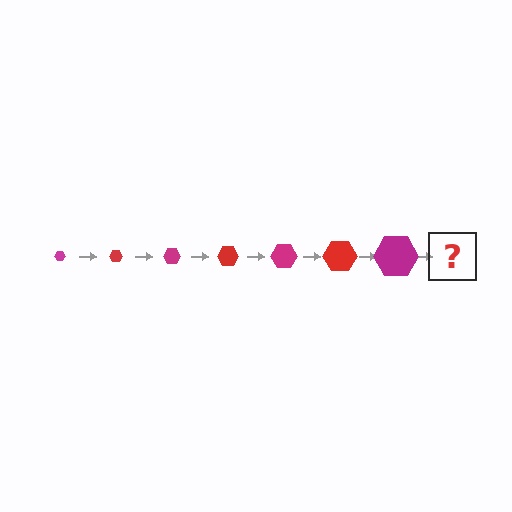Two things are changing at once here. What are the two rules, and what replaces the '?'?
The two rules are that the hexagon grows larger each step and the color cycles through magenta and red. The '?' should be a red hexagon, larger than the previous one.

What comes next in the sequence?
The next element should be a red hexagon, larger than the previous one.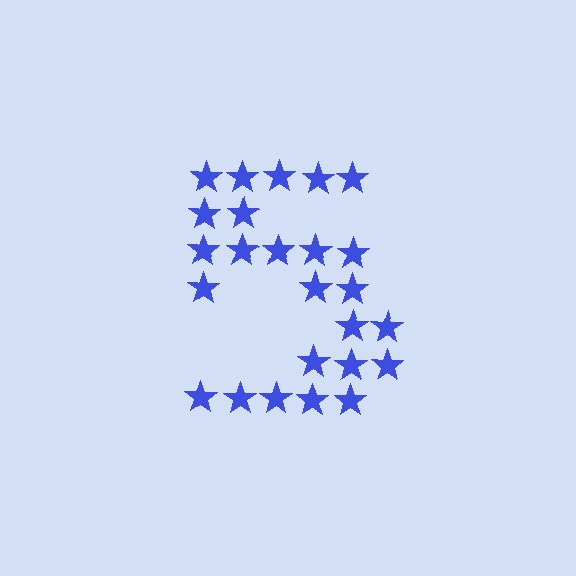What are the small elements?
The small elements are stars.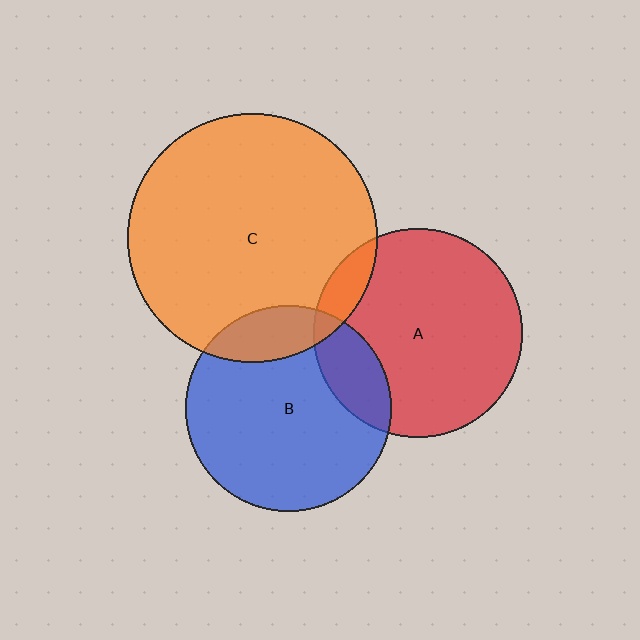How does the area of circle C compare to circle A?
Approximately 1.4 times.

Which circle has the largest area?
Circle C (orange).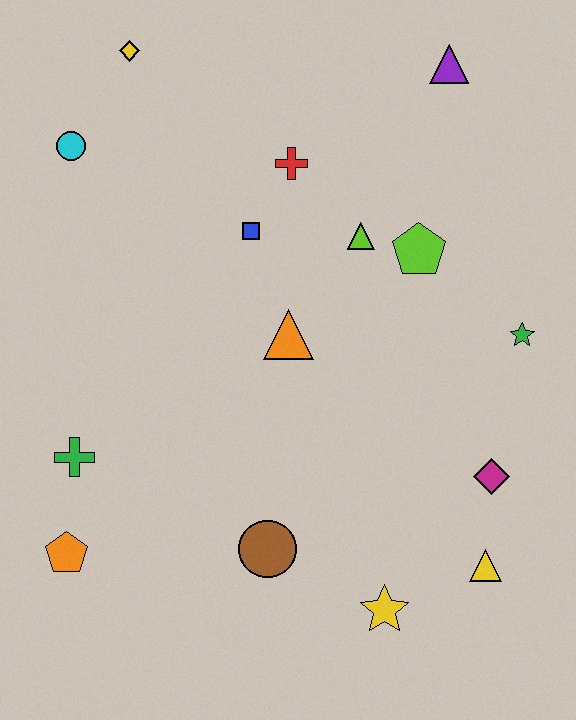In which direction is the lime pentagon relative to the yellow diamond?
The lime pentagon is to the right of the yellow diamond.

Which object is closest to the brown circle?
The yellow star is closest to the brown circle.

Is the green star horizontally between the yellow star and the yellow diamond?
No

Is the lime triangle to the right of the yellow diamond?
Yes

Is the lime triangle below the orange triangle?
No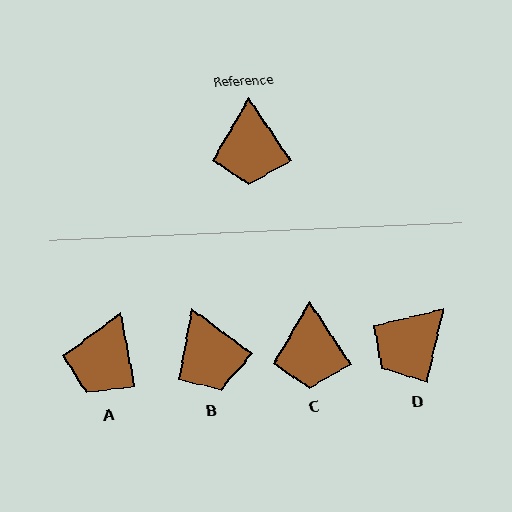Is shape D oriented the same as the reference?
No, it is off by about 46 degrees.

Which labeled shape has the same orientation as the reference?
C.